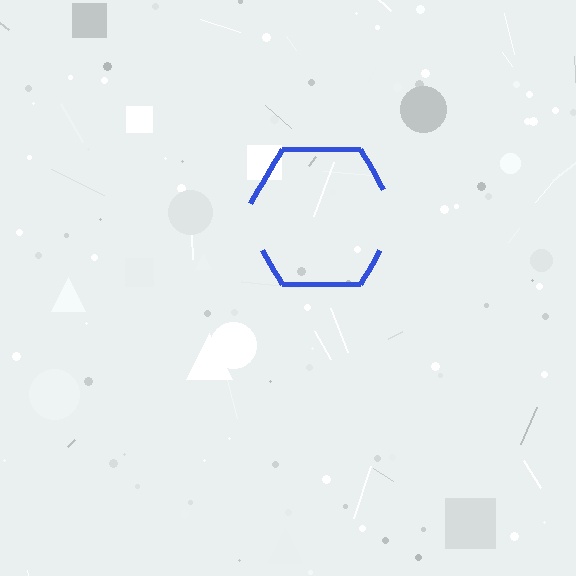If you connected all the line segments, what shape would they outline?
They would outline a hexagon.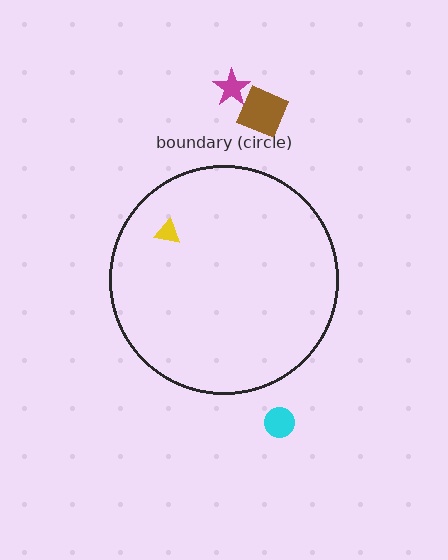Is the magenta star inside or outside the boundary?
Outside.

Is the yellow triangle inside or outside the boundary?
Inside.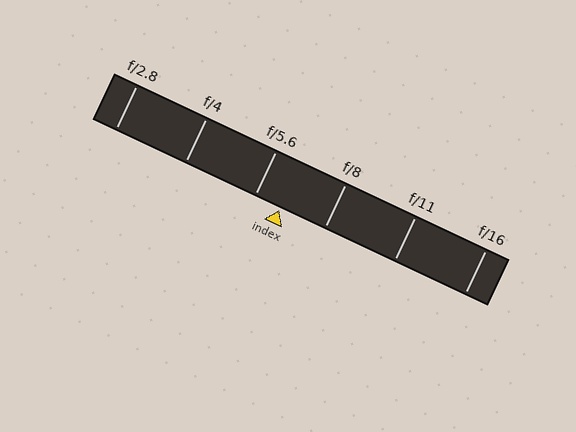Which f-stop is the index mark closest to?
The index mark is closest to f/5.6.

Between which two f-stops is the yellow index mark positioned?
The index mark is between f/5.6 and f/8.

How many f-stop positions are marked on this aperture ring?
There are 6 f-stop positions marked.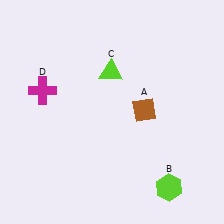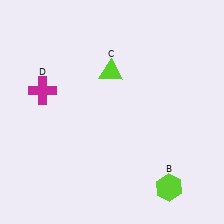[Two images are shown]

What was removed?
The brown diamond (A) was removed in Image 2.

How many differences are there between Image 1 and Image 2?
There is 1 difference between the two images.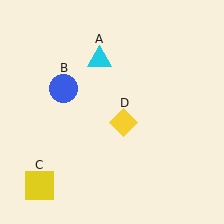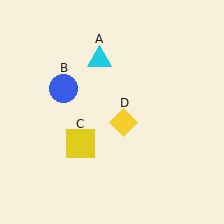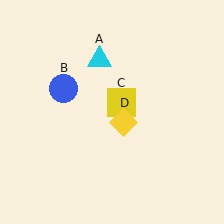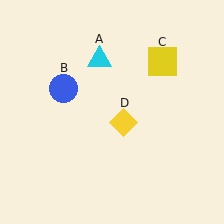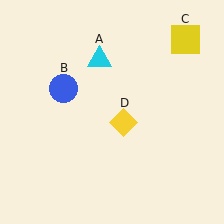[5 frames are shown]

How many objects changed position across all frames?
1 object changed position: yellow square (object C).